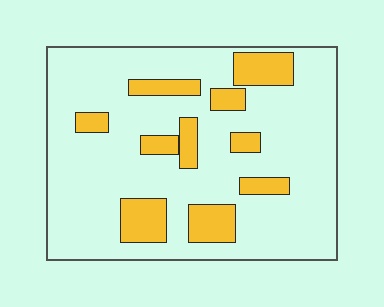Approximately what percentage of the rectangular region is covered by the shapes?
Approximately 20%.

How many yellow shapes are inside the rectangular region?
10.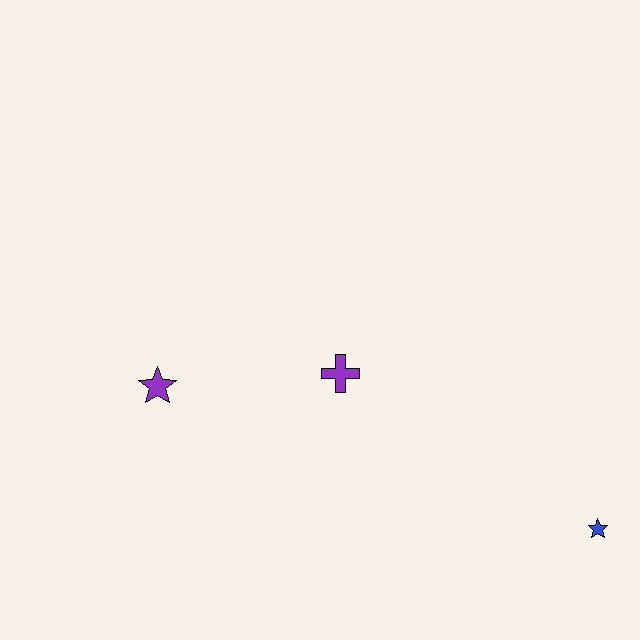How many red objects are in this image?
There are no red objects.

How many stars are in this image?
There are 2 stars.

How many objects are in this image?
There are 3 objects.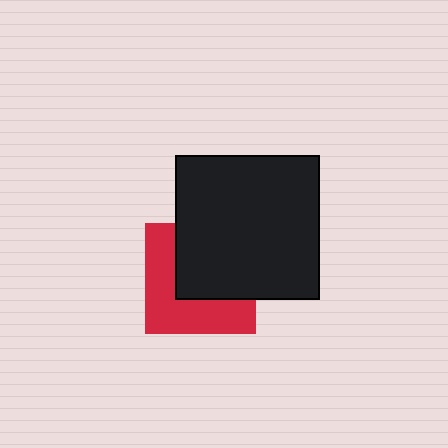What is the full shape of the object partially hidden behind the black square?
The partially hidden object is a red square.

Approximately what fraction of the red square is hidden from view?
Roughly 50% of the red square is hidden behind the black square.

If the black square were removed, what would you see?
You would see the complete red square.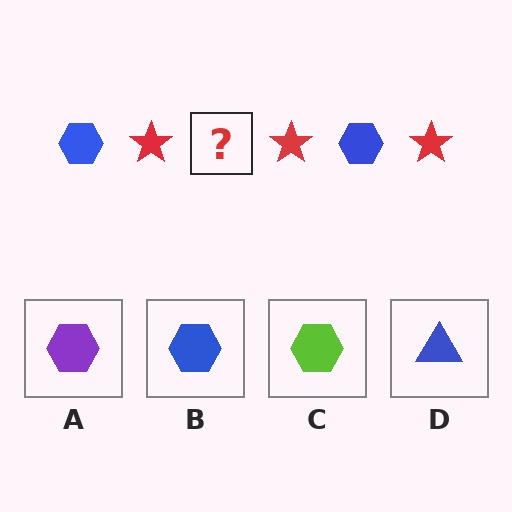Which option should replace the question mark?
Option B.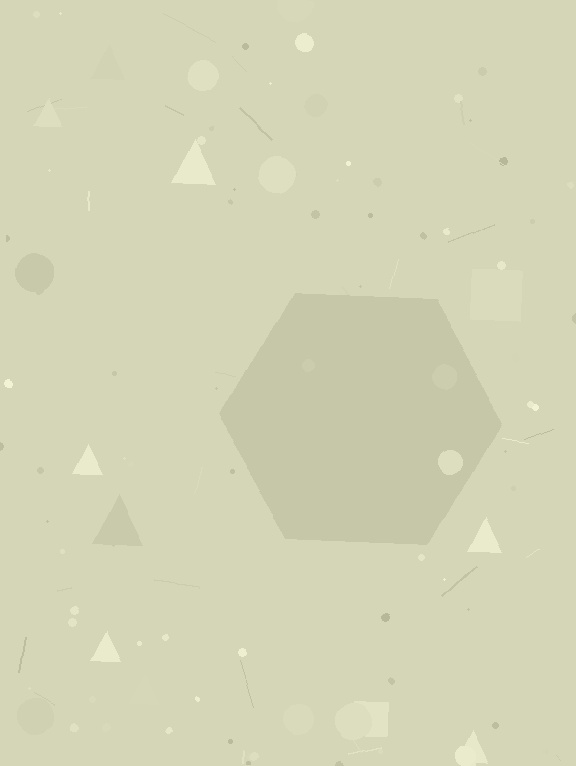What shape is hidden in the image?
A hexagon is hidden in the image.